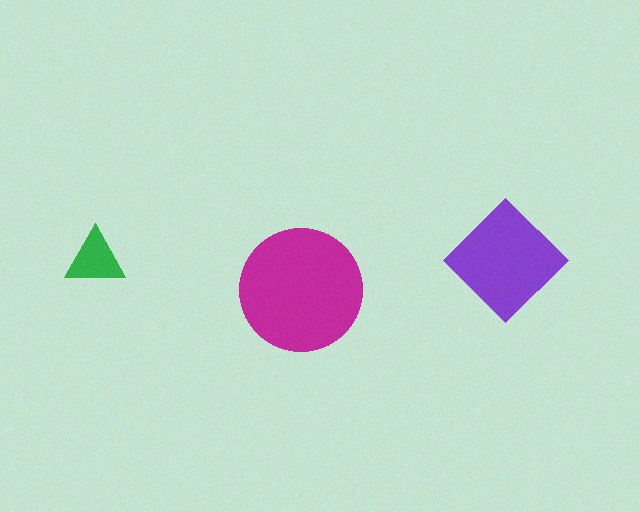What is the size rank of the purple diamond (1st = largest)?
2nd.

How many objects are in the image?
There are 3 objects in the image.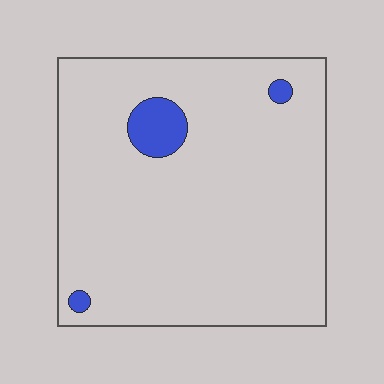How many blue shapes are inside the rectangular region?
3.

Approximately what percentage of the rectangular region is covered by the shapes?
Approximately 5%.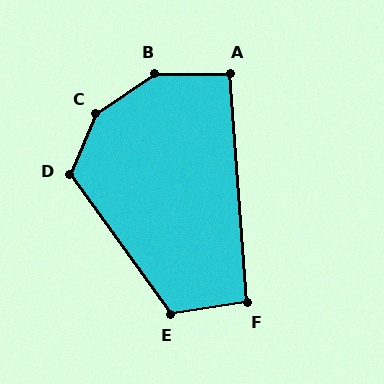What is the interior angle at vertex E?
Approximately 118 degrees (obtuse).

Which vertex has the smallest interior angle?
F, at approximately 94 degrees.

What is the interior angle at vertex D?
Approximately 120 degrees (obtuse).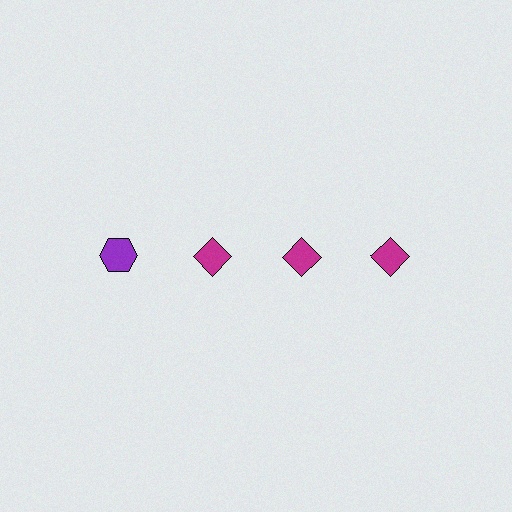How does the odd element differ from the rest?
It differs in both color (purple instead of magenta) and shape (hexagon instead of diamond).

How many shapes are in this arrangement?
There are 4 shapes arranged in a grid pattern.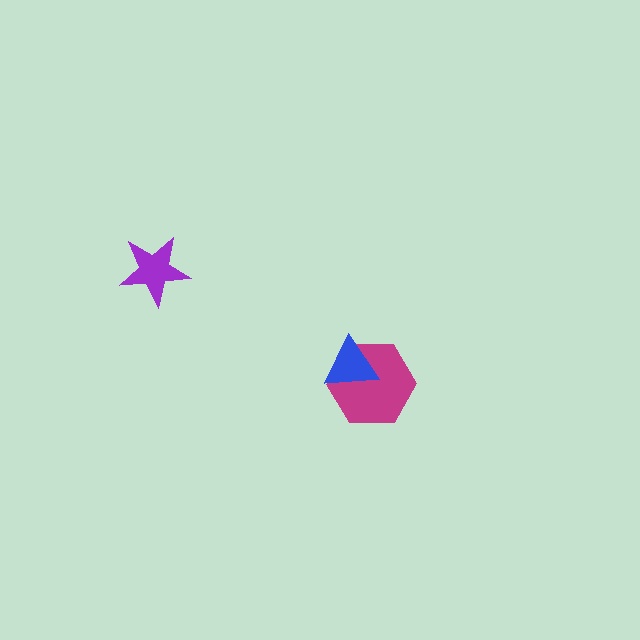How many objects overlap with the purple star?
0 objects overlap with the purple star.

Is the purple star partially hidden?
No, no other shape covers it.